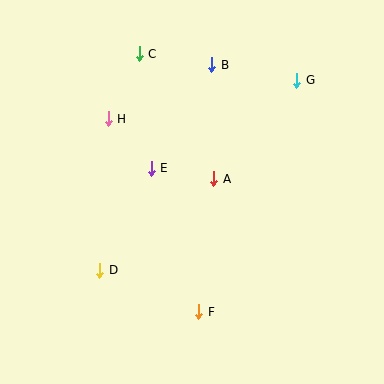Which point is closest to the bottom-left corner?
Point D is closest to the bottom-left corner.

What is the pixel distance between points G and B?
The distance between G and B is 86 pixels.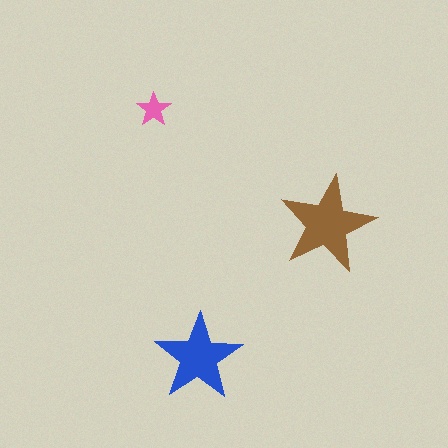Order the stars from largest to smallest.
the brown one, the blue one, the pink one.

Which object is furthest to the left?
The pink star is leftmost.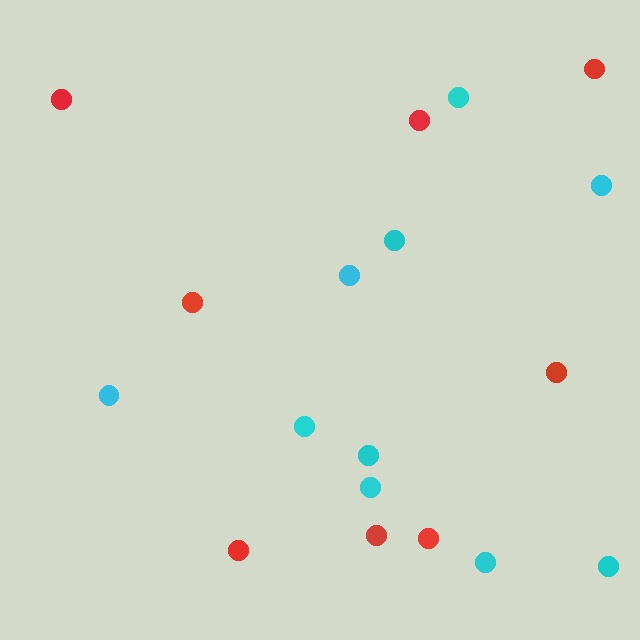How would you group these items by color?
There are 2 groups: one group of cyan circles (10) and one group of red circles (8).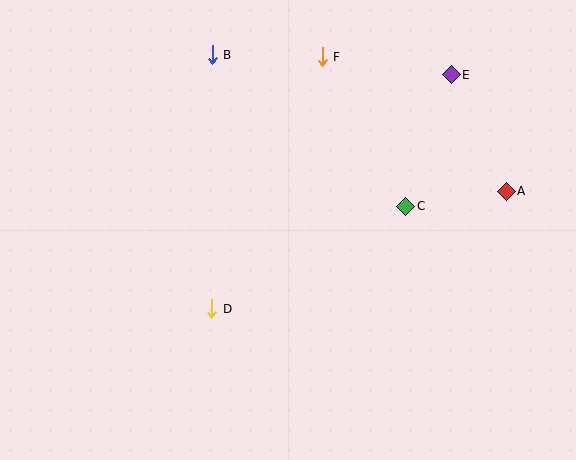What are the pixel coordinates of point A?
Point A is at (506, 192).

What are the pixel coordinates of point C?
Point C is at (406, 206).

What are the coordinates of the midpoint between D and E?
The midpoint between D and E is at (332, 192).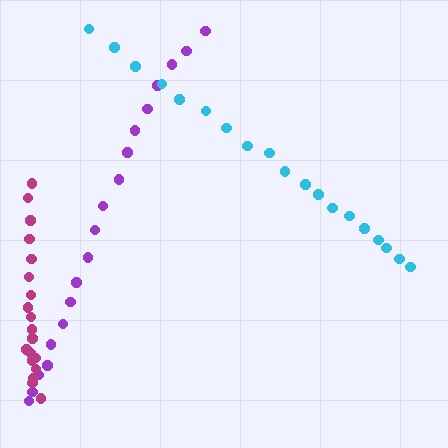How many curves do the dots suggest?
There are 3 distinct paths.